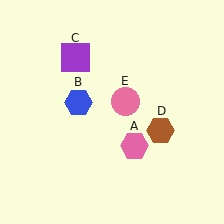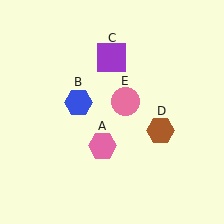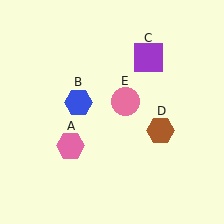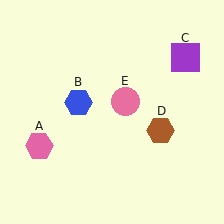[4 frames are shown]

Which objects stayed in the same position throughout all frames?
Blue hexagon (object B) and brown hexagon (object D) and pink circle (object E) remained stationary.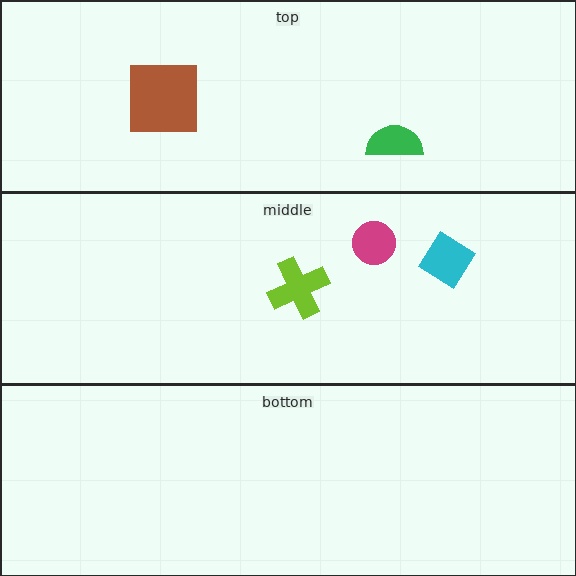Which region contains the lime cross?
The middle region.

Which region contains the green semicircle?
The top region.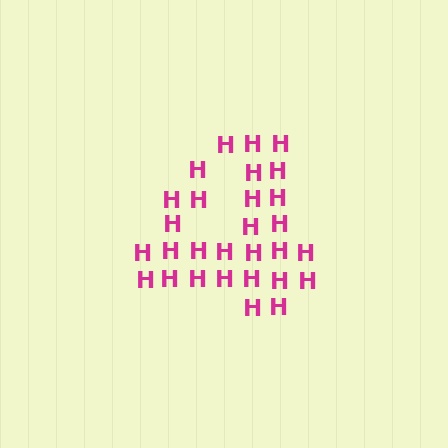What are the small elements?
The small elements are letter H's.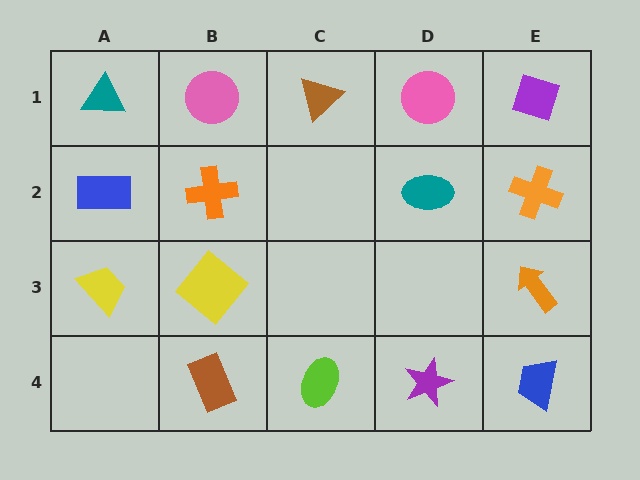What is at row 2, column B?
An orange cross.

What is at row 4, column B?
A brown rectangle.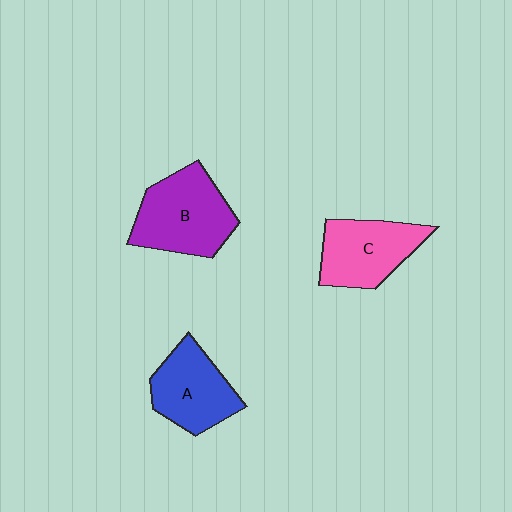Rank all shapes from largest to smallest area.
From largest to smallest: B (purple), C (pink), A (blue).